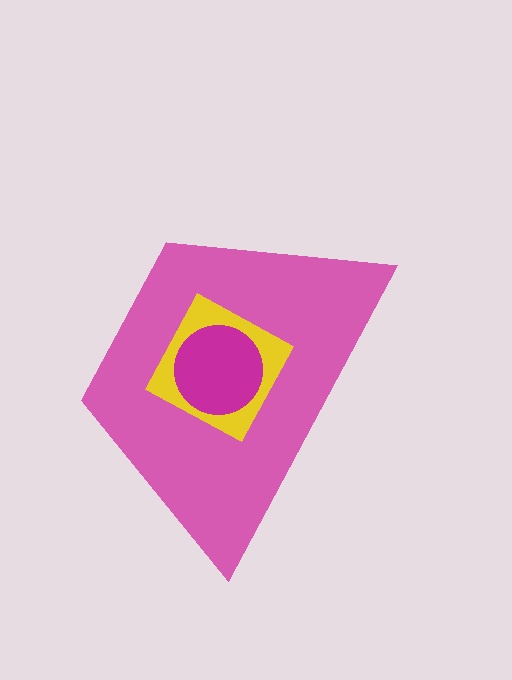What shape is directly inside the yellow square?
The magenta circle.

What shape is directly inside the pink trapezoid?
The yellow square.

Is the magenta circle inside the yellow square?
Yes.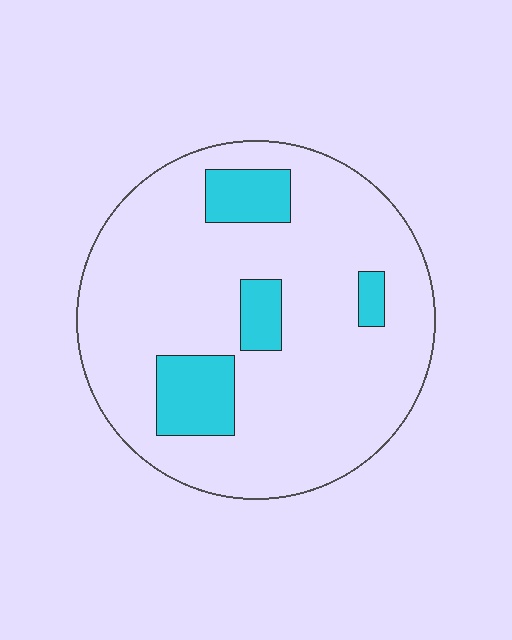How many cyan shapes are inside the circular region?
4.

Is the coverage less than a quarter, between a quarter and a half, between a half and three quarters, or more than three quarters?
Less than a quarter.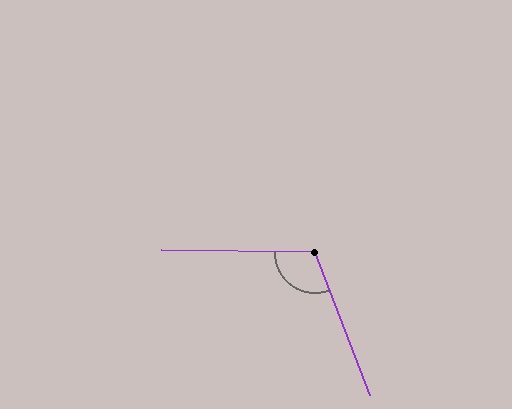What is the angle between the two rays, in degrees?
Approximately 112 degrees.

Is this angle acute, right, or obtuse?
It is obtuse.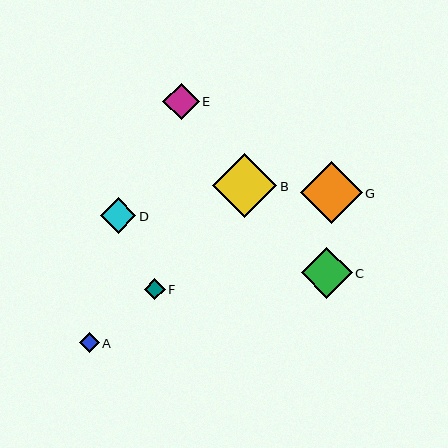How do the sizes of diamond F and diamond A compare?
Diamond F and diamond A are approximately the same size.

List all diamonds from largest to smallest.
From largest to smallest: B, G, C, E, D, F, A.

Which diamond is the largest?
Diamond B is the largest with a size of approximately 64 pixels.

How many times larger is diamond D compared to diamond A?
Diamond D is approximately 1.7 times the size of diamond A.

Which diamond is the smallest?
Diamond A is the smallest with a size of approximately 20 pixels.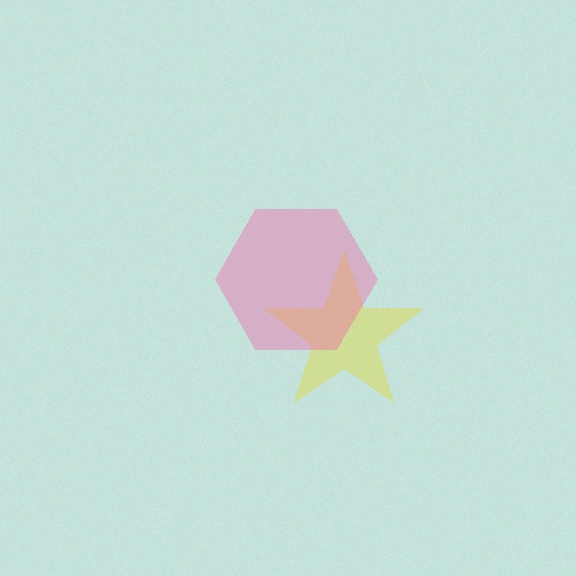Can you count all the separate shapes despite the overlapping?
Yes, there are 2 separate shapes.